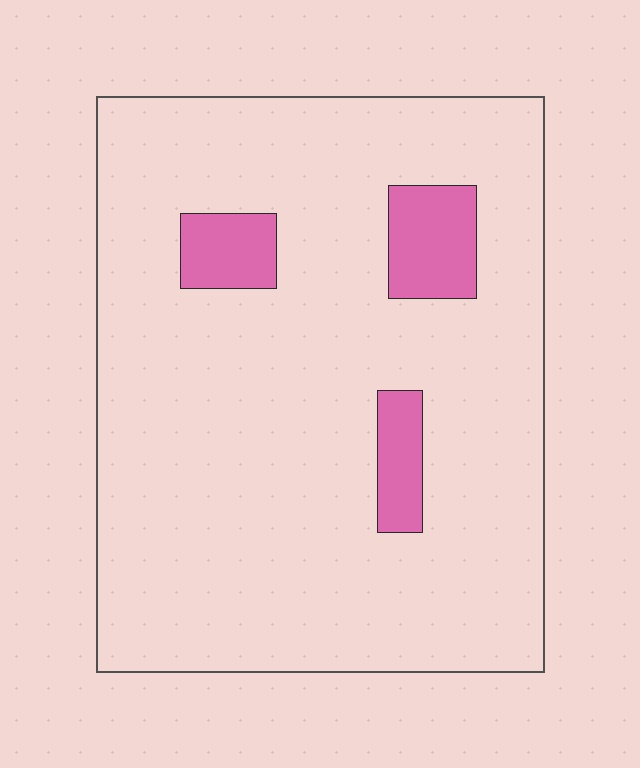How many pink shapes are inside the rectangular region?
3.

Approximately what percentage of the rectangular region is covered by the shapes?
Approximately 10%.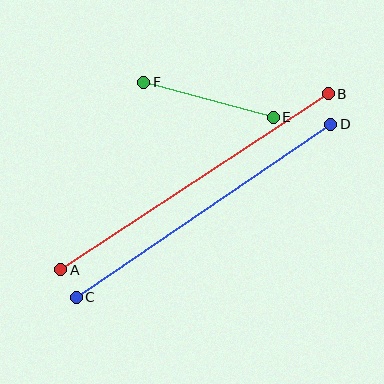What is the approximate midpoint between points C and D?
The midpoint is at approximately (203, 211) pixels.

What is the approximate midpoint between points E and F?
The midpoint is at approximately (208, 100) pixels.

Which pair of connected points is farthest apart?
Points A and B are farthest apart.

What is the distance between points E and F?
The distance is approximately 134 pixels.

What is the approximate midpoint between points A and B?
The midpoint is at approximately (195, 182) pixels.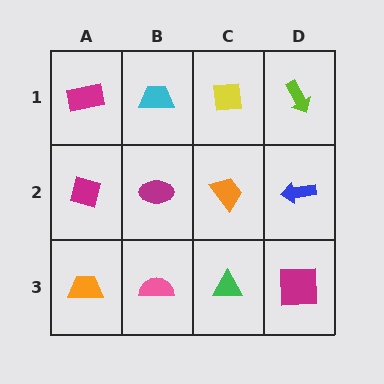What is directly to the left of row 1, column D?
A yellow square.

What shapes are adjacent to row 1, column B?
A magenta ellipse (row 2, column B), a magenta rectangle (row 1, column A), a yellow square (row 1, column C).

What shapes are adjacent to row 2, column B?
A cyan trapezoid (row 1, column B), a pink semicircle (row 3, column B), a magenta square (row 2, column A), an orange trapezoid (row 2, column C).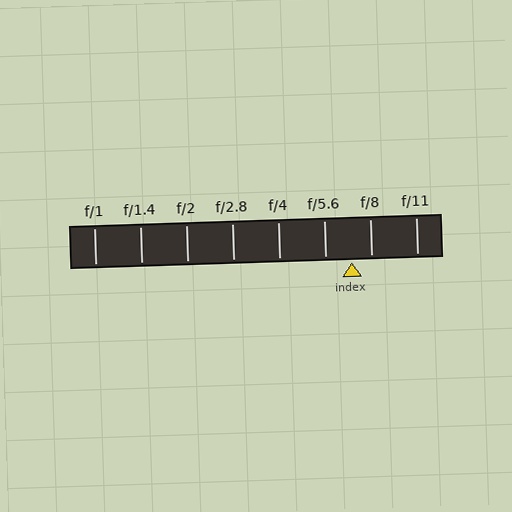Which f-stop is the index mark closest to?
The index mark is closest to f/8.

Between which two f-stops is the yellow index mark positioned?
The index mark is between f/5.6 and f/8.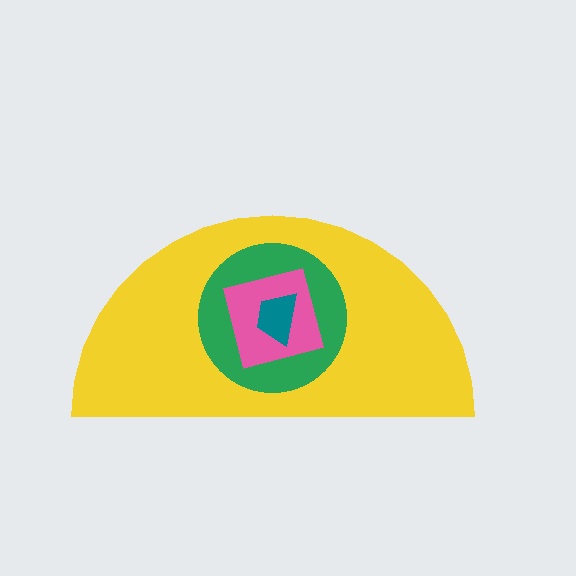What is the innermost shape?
The teal trapezoid.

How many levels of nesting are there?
4.